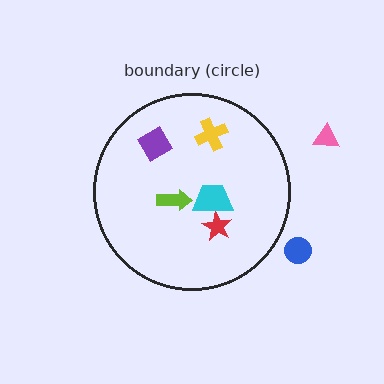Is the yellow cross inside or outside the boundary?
Inside.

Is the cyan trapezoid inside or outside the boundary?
Inside.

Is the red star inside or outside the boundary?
Inside.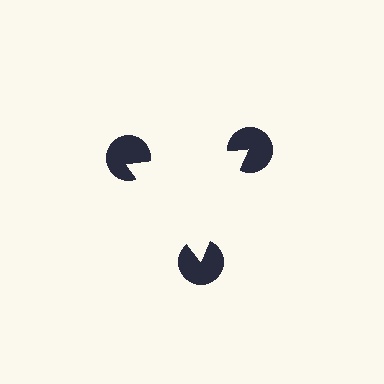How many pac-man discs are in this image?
There are 3 — one at each vertex of the illusory triangle.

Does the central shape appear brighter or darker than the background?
It typically appears slightly brighter than the background, even though no actual brightness change is drawn.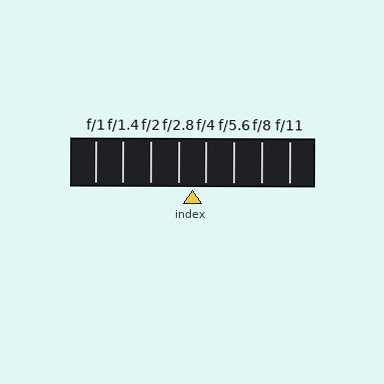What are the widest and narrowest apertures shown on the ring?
The widest aperture shown is f/1 and the narrowest is f/11.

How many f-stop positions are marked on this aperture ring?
There are 8 f-stop positions marked.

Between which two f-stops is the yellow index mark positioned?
The index mark is between f/2.8 and f/4.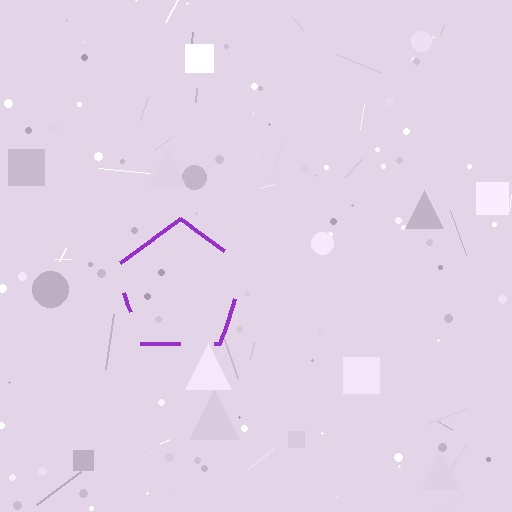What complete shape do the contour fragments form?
The contour fragments form a pentagon.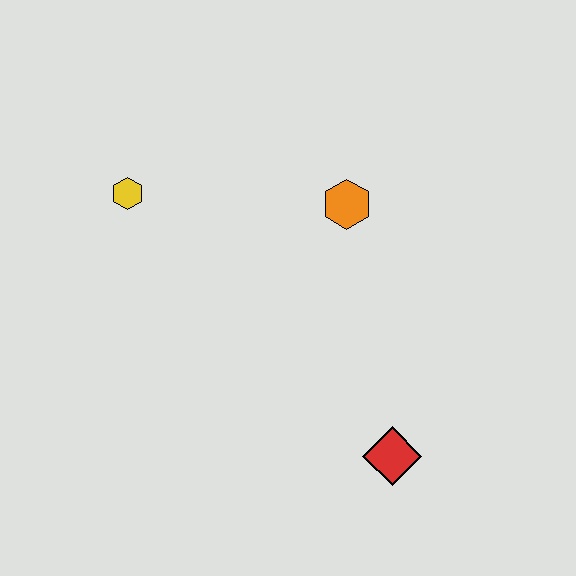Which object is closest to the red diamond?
The orange hexagon is closest to the red diamond.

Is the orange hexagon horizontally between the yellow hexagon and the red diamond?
Yes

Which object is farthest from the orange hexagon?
The red diamond is farthest from the orange hexagon.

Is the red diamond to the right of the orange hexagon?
Yes